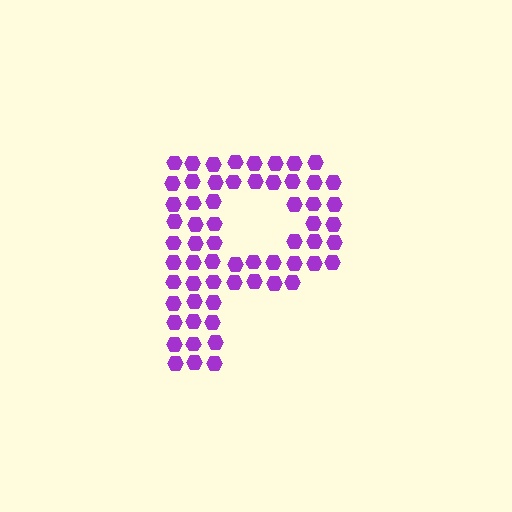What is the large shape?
The large shape is the letter P.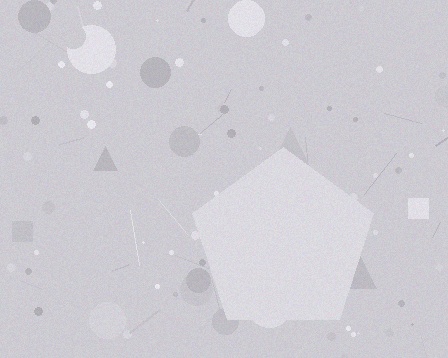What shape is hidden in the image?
A pentagon is hidden in the image.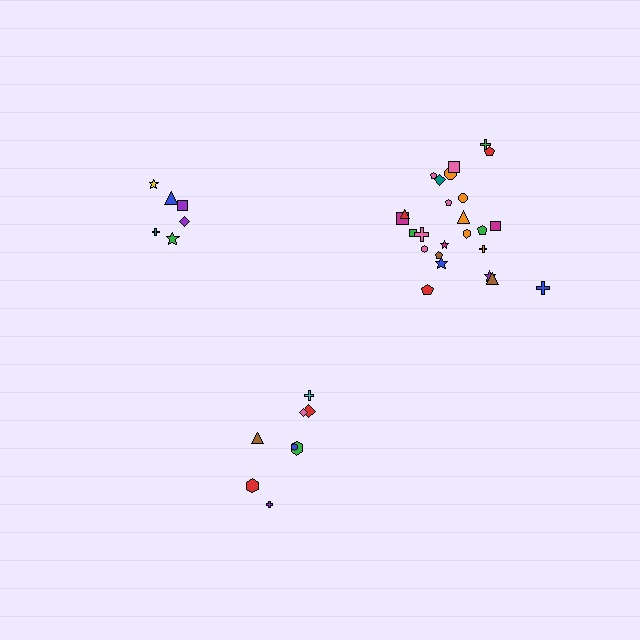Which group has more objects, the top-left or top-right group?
The top-right group.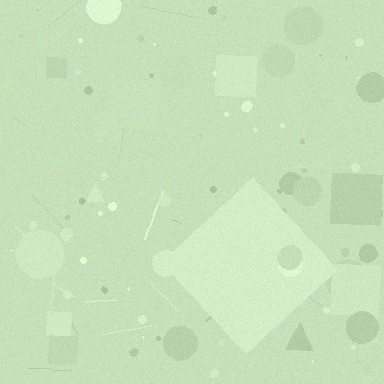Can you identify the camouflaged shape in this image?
The camouflaged shape is a diamond.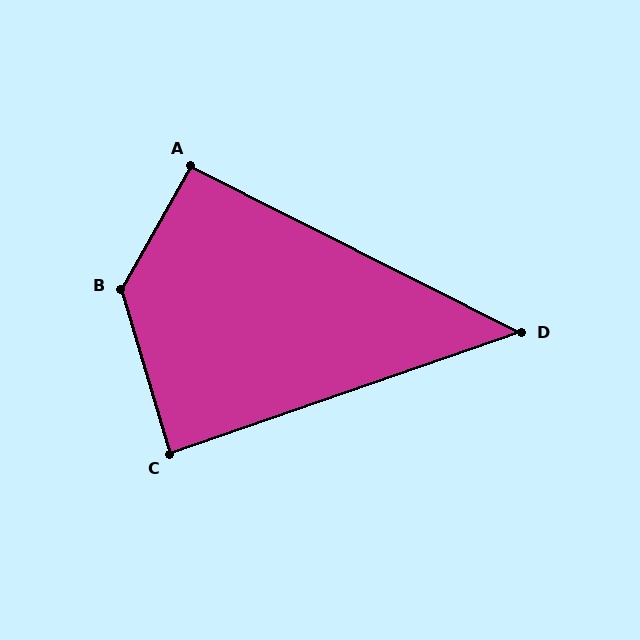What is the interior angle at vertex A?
Approximately 93 degrees (approximately right).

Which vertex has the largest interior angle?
B, at approximately 134 degrees.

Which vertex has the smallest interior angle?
D, at approximately 46 degrees.